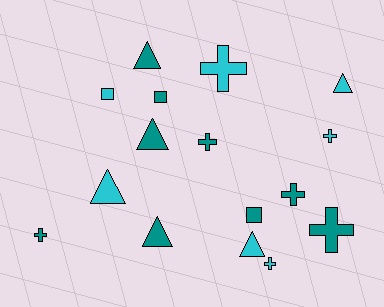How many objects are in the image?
There are 16 objects.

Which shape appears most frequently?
Cross, with 7 objects.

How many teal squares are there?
There are 2 teal squares.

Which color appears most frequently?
Teal, with 9 objects.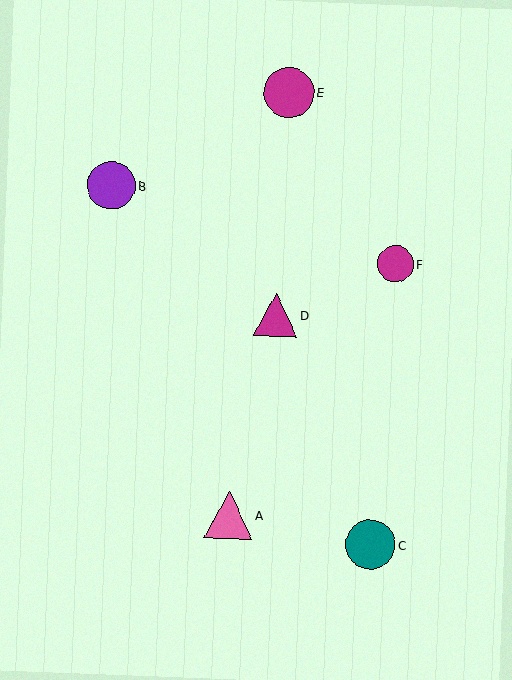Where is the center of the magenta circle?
The center of the magenta circle is at (395, 264).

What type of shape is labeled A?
Shape A is a pink triangle.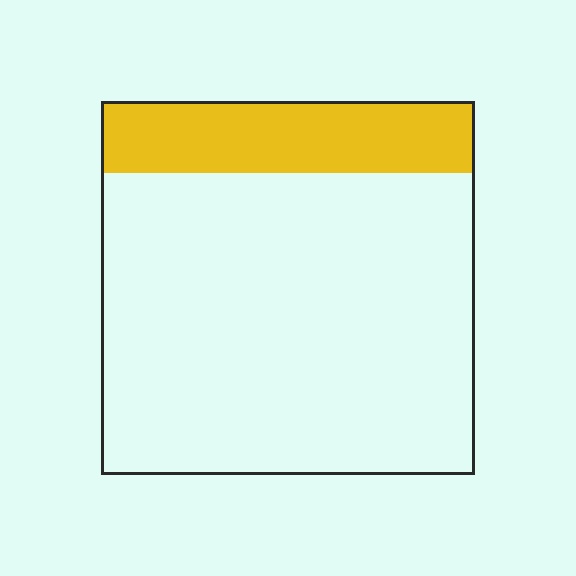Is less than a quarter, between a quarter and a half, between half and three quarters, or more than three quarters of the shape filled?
Less than a quarter.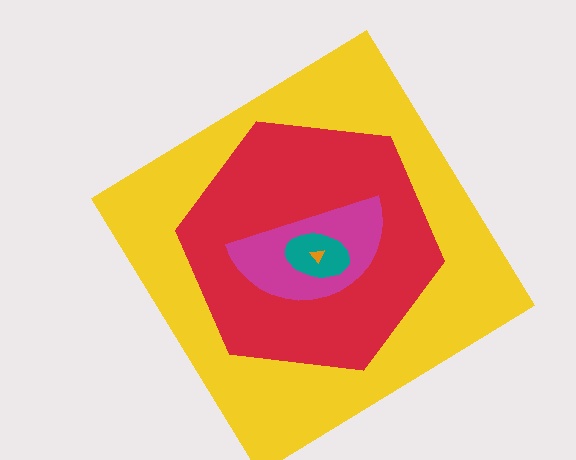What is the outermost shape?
The yellow diamond.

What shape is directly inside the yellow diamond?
The red hexagon.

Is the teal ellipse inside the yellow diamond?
Yes.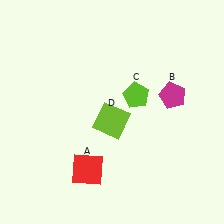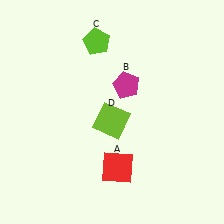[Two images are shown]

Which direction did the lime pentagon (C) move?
The lime pentagon (C) moved up.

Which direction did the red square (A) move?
The red square (A) moved right.